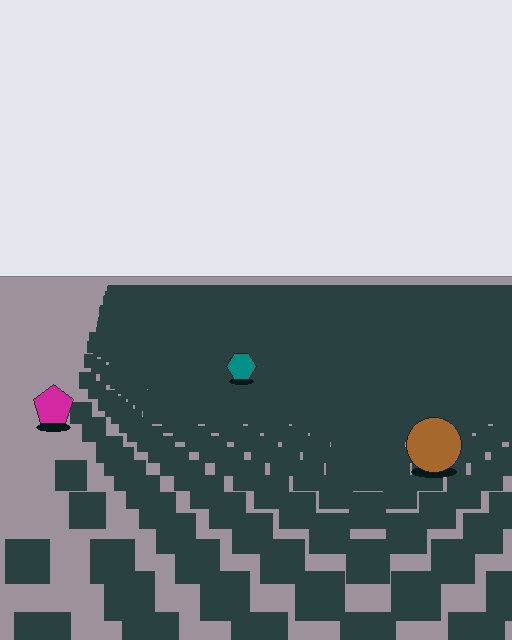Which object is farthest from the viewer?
The teal hexagon is farthest from the viewer. It appears smaller and the ground texture around it is denser.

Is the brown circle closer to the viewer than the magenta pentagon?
Yes. The brown circle is closer — you can tell from the texture gradient: the ground texture is coarser near it.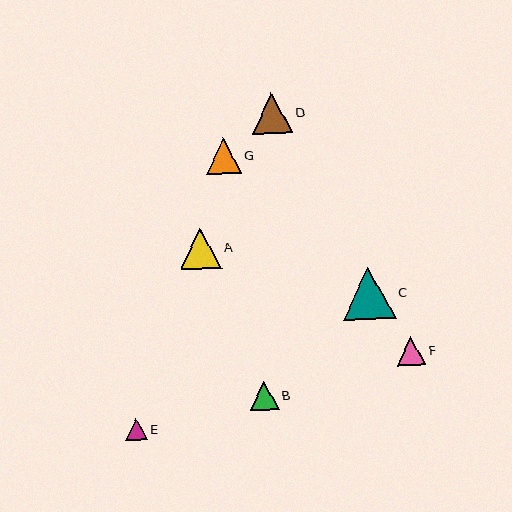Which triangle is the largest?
Triangle C is the largest with a size of approximately 53 pixels.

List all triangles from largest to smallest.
From largest to smallest: C, A, D, G, B, F, E.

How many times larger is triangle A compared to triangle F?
Triangle A is approximately 1.4 times the size of triangle F.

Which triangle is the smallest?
Triangle E is the smallest with a size of approximately 22 pixels.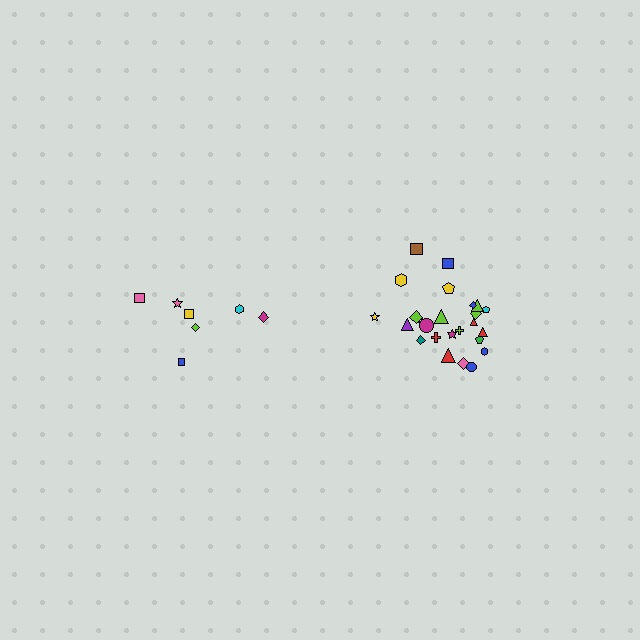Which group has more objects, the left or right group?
The right group.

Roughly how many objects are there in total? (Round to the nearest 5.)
Roughly 30 objects in total.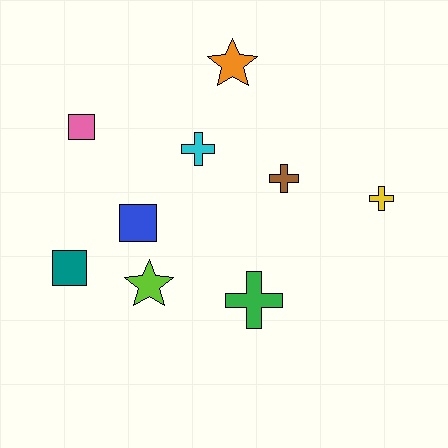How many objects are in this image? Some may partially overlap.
There are 9 objects.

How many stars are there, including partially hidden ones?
There are 2 stars.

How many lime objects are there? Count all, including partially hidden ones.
There is 1 lime object.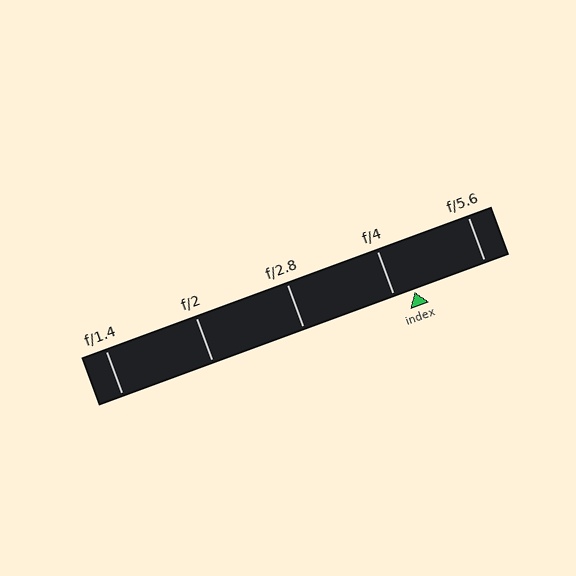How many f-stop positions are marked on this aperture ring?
There are 5 f-stop positions marked.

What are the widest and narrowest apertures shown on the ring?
The widest aperture shown is f/1.4 and the narrowest is f/5.6.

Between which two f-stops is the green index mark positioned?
The index mark is between f/4 and f/5.6.